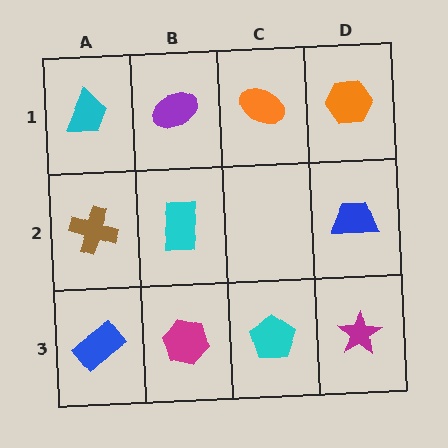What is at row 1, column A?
A cyan trapezoid.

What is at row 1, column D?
An orange hexagon.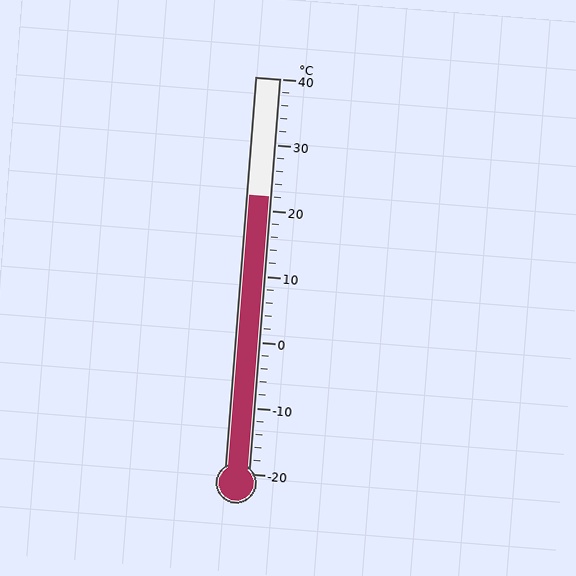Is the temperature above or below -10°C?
The temperature is above -10°C.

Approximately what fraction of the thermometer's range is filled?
The thermometer is filled to approximately 70% of its range.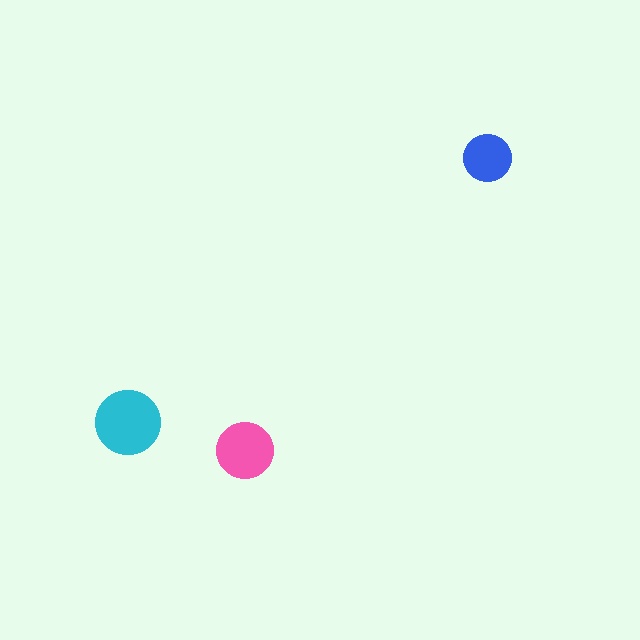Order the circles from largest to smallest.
the cyan one, the pink one, the blue one.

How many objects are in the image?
There are 3 objects in the image.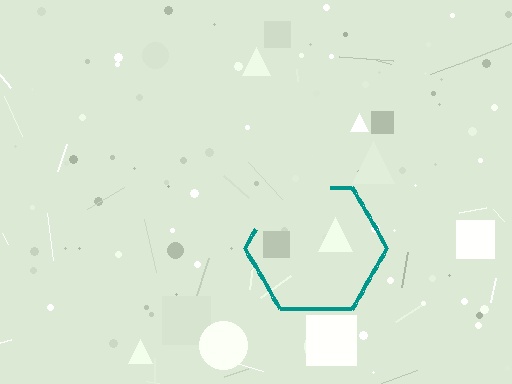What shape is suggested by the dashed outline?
The dashed outline suggests a hexagon.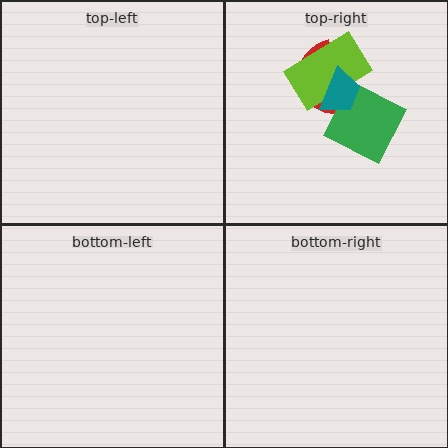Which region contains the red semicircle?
The top-right region.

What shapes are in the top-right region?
The red semicircle, the lime rectangle, the green square, the teal trapezoid.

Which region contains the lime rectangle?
The top-right region.